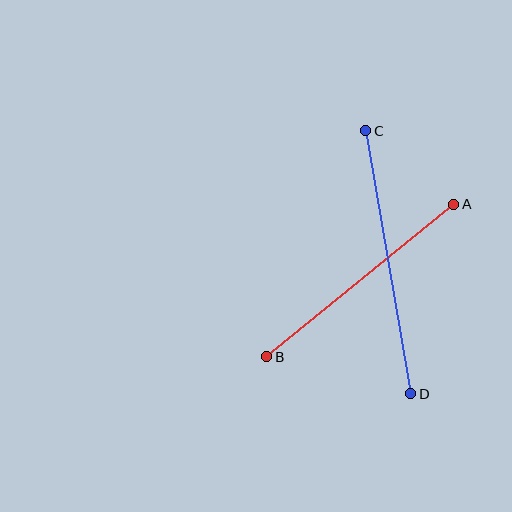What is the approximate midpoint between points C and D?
The midpoint is at approximately (388, 262) pixels.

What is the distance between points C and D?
The distance is approximately 267 pixels.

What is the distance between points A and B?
The distance is approximately 241 pixels.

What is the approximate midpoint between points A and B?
The midpoint is at approximately (360, 280) pixels.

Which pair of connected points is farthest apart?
Points C and D are farthest apart.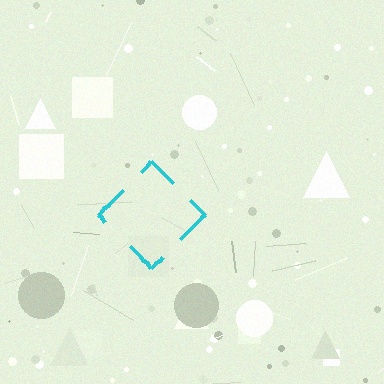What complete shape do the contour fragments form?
The contour fragments form a diamond.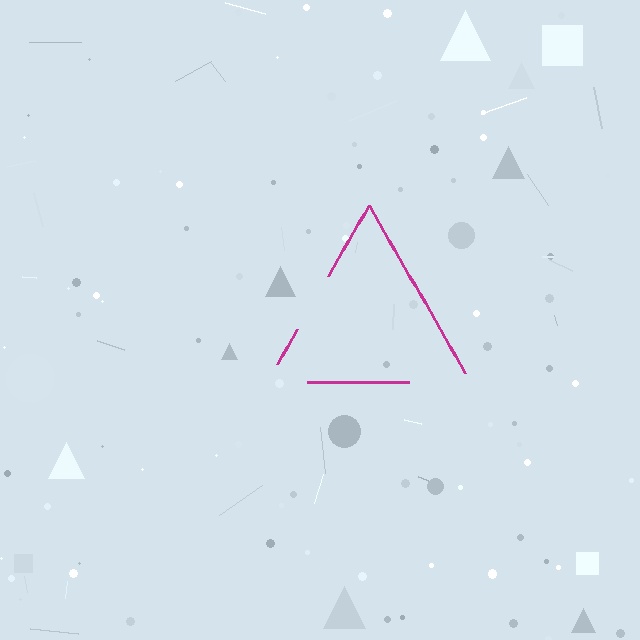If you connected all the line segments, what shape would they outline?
They would outline a triangle.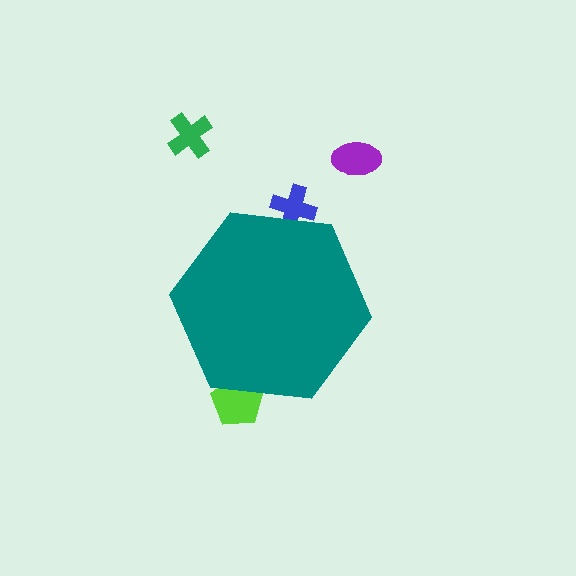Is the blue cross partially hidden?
Yes, the blue cross is partially hidden behind the teal hexagon.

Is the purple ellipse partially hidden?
No, the purple ellipse is fully visible.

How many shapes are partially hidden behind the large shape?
2 shapes are partially hidden.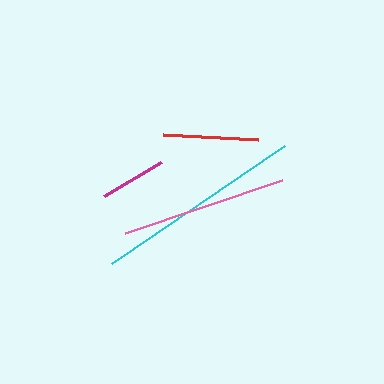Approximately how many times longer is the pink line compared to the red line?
The pink line is approximately 1.7 times the length of the red line.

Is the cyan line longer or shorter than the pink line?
The cyan line is longer than the pink line.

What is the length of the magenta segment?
The magenta segment is approximately 66 pixels long.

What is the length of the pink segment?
The pink segment is approximately 166 pixels long.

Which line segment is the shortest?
The magenta line is the shortest at approximately 66 pixels.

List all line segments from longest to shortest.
From longest to shortest: cyan, pink, red, magenta.